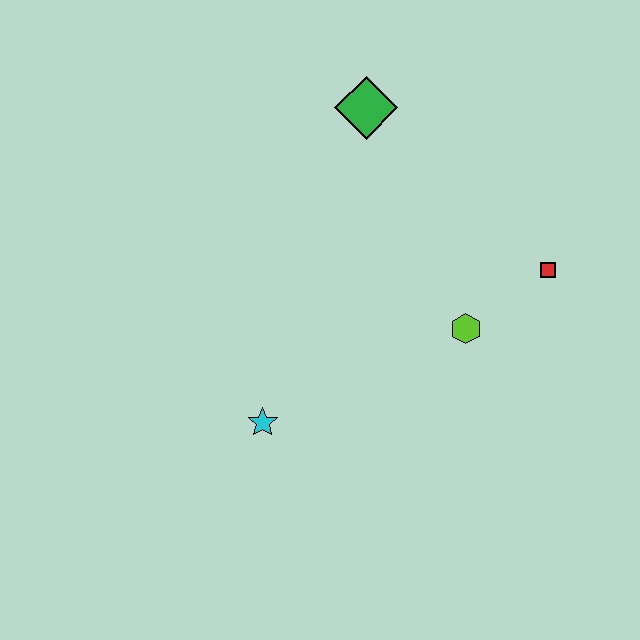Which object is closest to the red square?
The lime hexagon is closest to the red square.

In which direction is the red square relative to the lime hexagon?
The red square is to the right of the lime hexagon.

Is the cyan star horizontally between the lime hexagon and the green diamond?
No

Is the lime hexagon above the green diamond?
No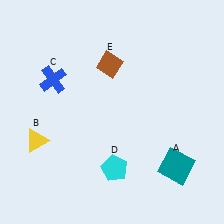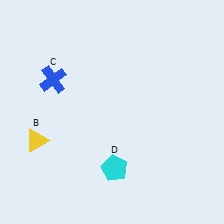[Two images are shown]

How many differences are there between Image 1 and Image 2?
There are 2 differences between the two images.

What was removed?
The brown diamond (E), the teal square (A) were removed in Image 2.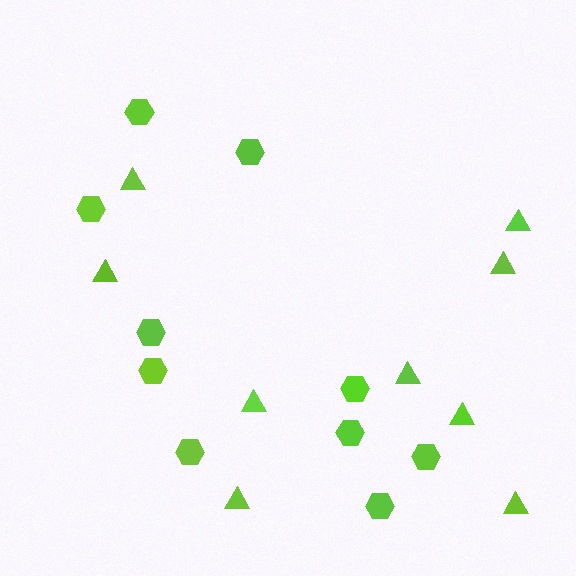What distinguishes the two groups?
There are 2 groups: one group of triangles (9) and one group of hexagons (10).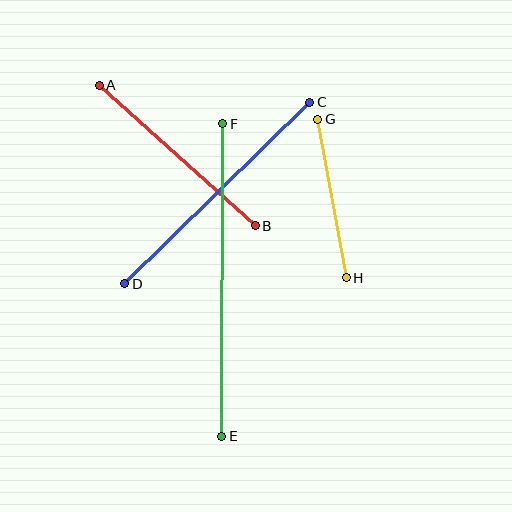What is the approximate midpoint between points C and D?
The midpoint is at approximately (217, 193) pixels.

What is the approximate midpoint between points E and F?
The midpoint is at approximately (222, 280) pixels.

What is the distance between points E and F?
The distance is approximately 312 pixels.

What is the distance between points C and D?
The distance is approximately 259 pixels.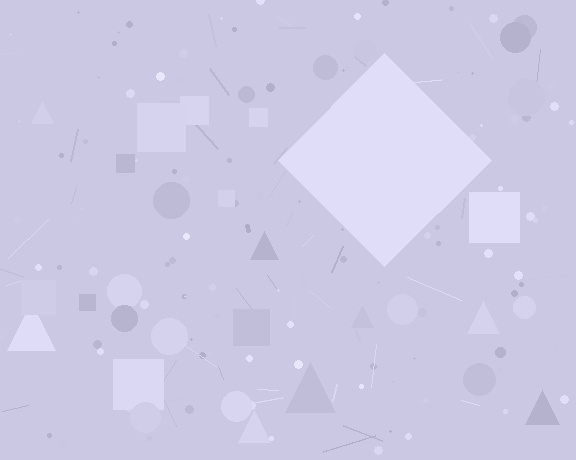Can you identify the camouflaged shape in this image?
The camouflaged shape is a diamond.